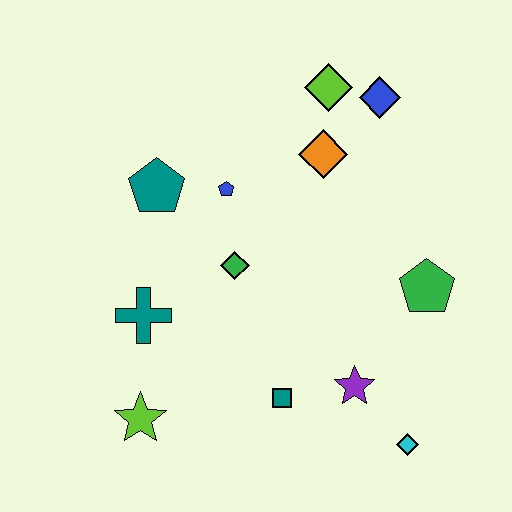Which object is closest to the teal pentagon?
The blue pentagon is closest to the teal pentagon.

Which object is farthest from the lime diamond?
The lime star is farthest from the lime diamond.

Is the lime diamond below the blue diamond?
No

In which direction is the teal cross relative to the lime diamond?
The teal cross is below the lime diamond.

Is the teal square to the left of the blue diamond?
Yes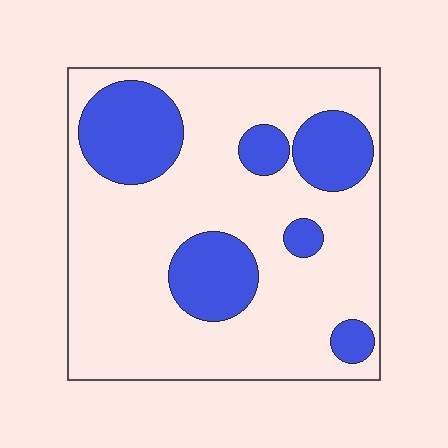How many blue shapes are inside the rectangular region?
6.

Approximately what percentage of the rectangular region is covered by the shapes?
Approximately 25%.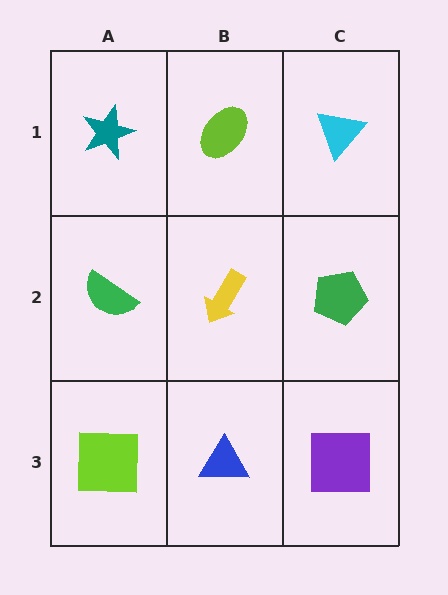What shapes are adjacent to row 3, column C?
A green pentagon (row 2, column C), a blue triangle (row 3, column B).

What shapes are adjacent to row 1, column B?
A yellow arrow (row 2, column B), a teal star (row 1, column A), a cyan triangle (row 1, column C).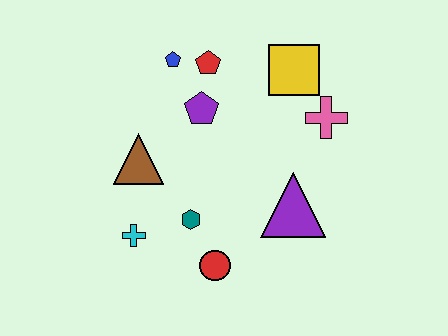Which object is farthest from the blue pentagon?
The red circle is farthest from the blue pentagon.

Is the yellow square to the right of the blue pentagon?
Yes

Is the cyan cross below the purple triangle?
Yes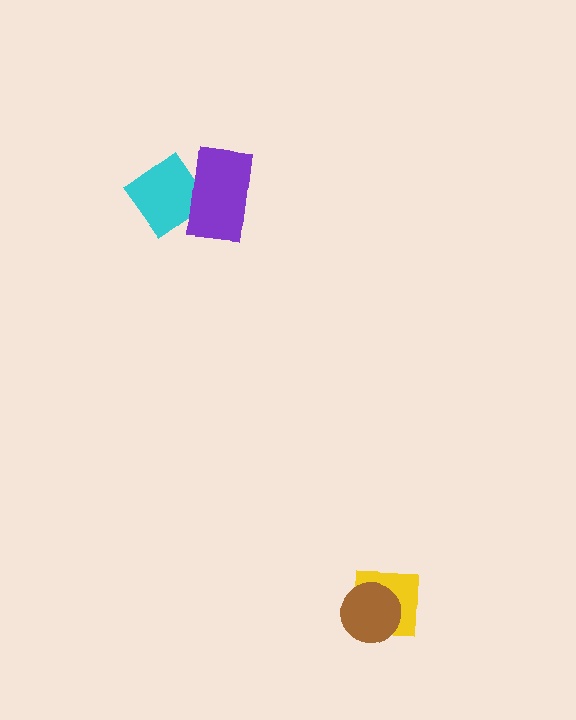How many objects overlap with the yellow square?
1 object overlaps with the yellow square.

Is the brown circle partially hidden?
No, no other shape covers it.